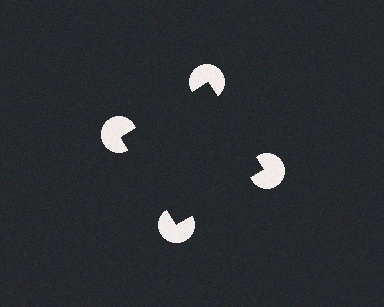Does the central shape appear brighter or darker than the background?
It typically appears slightly darker than the background, even though no actual brightness change is drawn.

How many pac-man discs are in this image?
There are 4 — one at each vertex of the illusory square.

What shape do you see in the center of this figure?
An illusory square — its edges are inferred from the aligned wedge cuts in the pac-man discs, not physically drawn.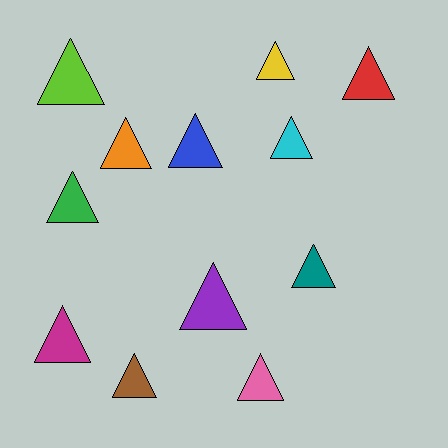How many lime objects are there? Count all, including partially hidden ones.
There is 1 lime object.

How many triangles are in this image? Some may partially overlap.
There are 12 triangles.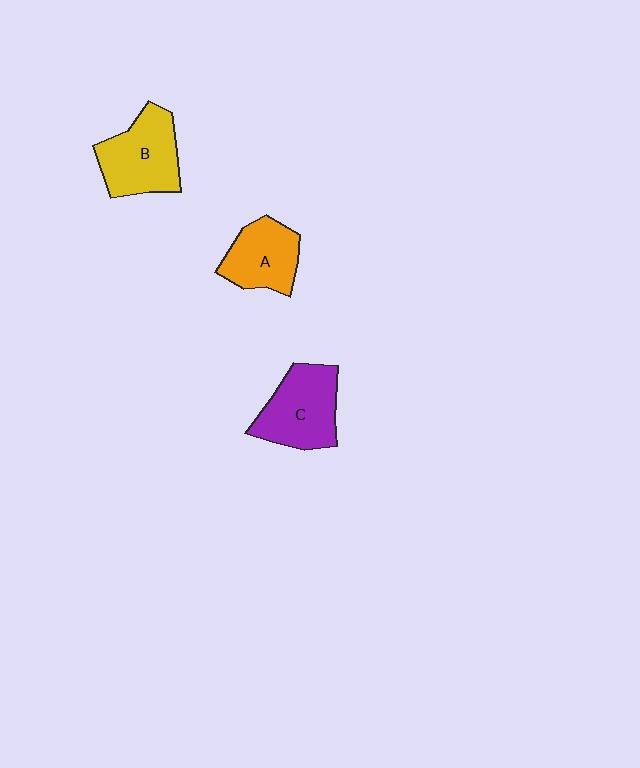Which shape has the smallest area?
Shape A (orange).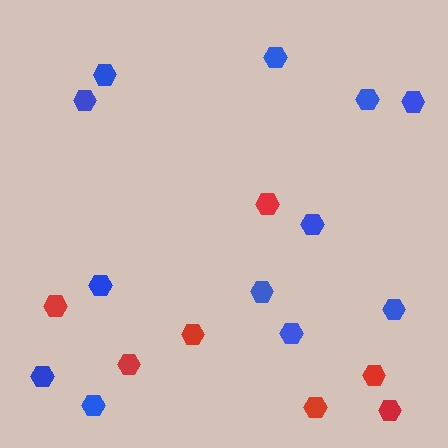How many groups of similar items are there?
There are 2 groups: one group of blue hexagons (12) and one group of red hexagons (7).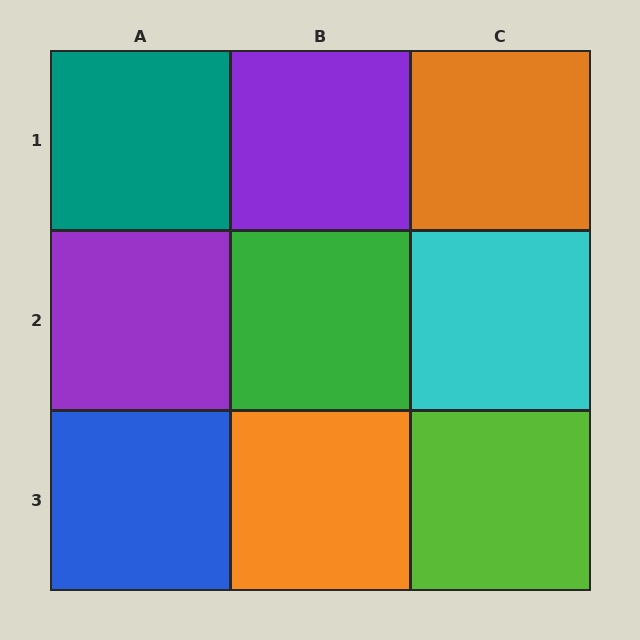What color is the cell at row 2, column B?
Green.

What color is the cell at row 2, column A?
Purple.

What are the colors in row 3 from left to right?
Blue, orange, lime.